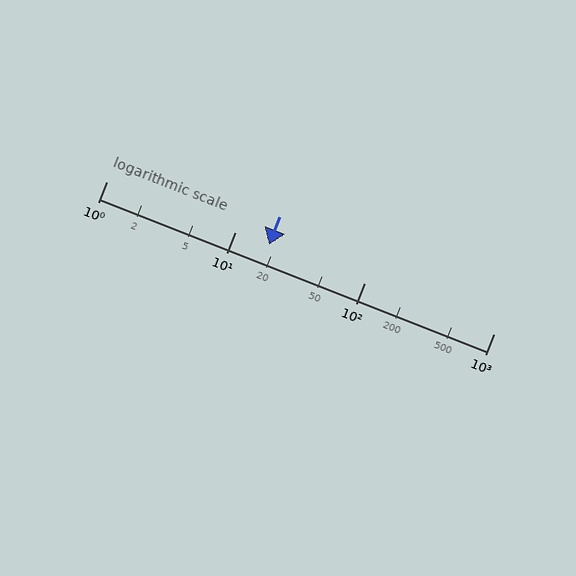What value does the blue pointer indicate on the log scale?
The pointer indicates approximately 18.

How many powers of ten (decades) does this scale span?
The scale spans 3 decades, from 1 to 1000.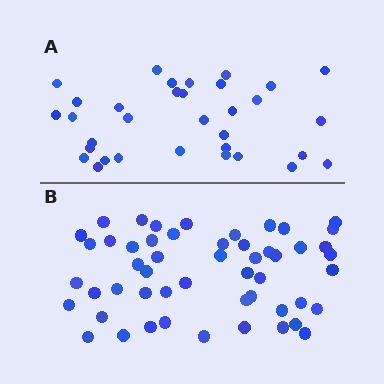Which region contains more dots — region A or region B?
Region B (the bottom region) has more dots.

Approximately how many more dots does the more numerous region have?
Region B has approximately 20 more dots than region A.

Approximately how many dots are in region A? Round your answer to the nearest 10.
About 30 dots. (The exact count is 33, which rounds to 30.)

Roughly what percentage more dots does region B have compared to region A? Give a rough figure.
About 60% more.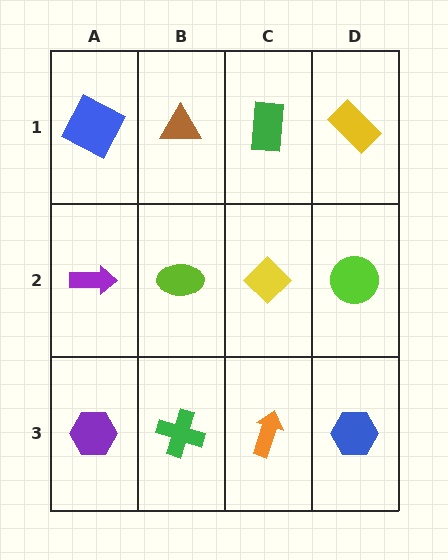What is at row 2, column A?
A purple arrow.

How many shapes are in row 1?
4 shapes.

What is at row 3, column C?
An orange arrow.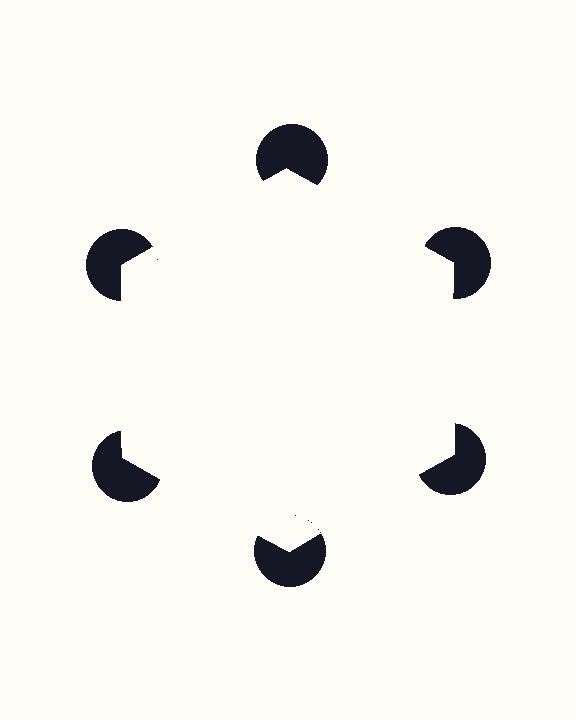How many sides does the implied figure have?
6 sides.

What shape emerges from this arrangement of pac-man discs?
An illusory hexagon — its edges are inferred from the aligned wedge cuts in the pac-man discs, not physically drawn.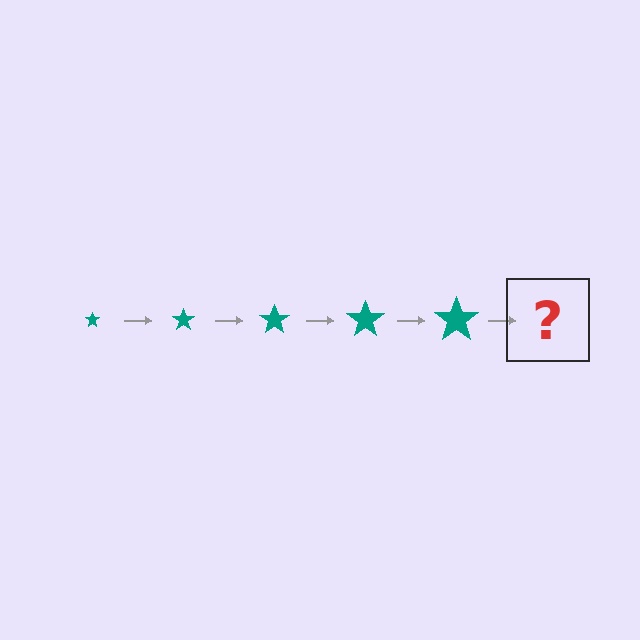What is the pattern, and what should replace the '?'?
The pattern is that the star gets progressively larger each step. The '?' should be a teal star, larger than the previous one.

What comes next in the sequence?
The next element should be a teal star, larger than the previous one.